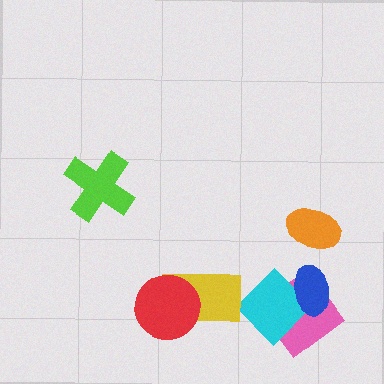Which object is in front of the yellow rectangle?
The red circle is in front of the yellow rectangle.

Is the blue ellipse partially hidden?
No, no other shape covers it.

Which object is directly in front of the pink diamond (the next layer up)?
The cyan diamond is directly in front of the pink diamond.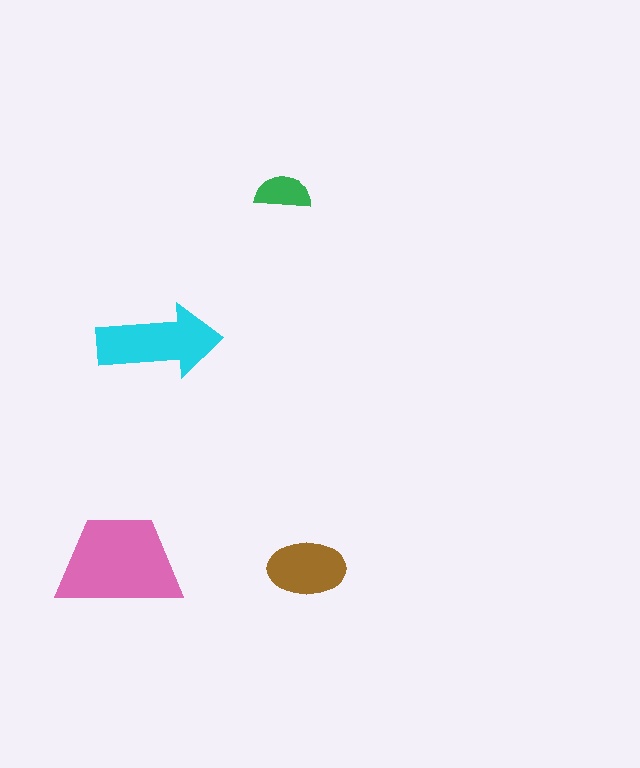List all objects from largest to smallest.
The pink trapezoid, the cyan arrow, the brown ellipse, the green semicircle.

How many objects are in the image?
There are 4 objects in the image.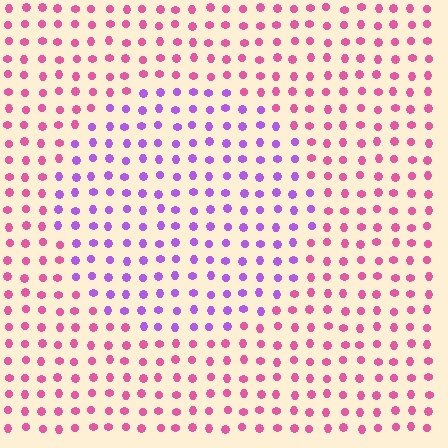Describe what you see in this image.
The image is filled with small pink elements in a uniform arrangement. A circle-shaped region is visible where the elements are tinted to a slightly different hue, forming a subtle color boundary.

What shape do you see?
I see a circle.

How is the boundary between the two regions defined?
The boundary is defined purely by a slight shift in hue (about 49 degrees). Spacing, size, and orientation are identical on both sides.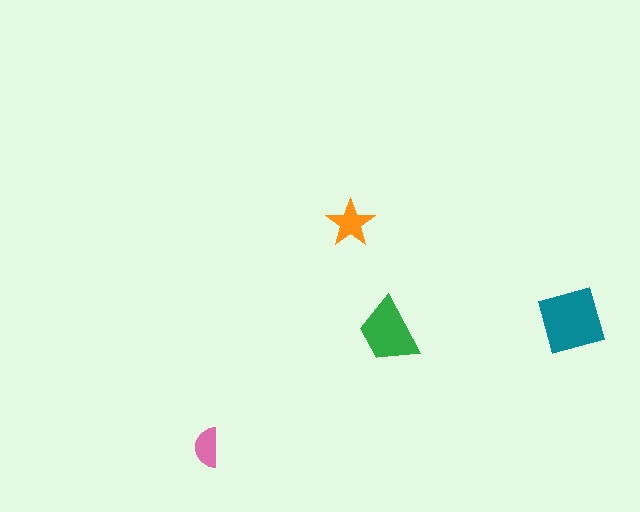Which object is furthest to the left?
The pink semicircle is leftmost.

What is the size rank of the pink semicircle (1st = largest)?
4th.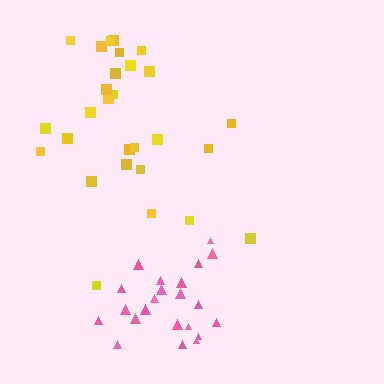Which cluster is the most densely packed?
Pink.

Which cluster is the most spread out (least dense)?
Yellow.